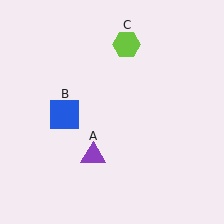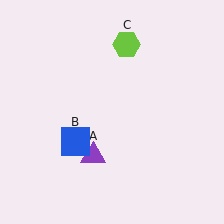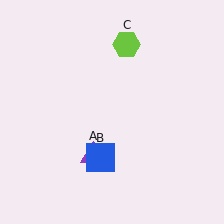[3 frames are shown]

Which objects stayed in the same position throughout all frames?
Purple triangle (object A) and lime hexagon (object C) remained stationary.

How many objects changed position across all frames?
1 object changed position: blue square (object B).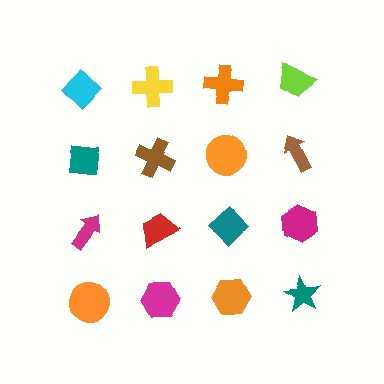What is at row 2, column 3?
An orange circle.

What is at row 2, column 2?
A brown cross.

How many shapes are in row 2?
4 shapes.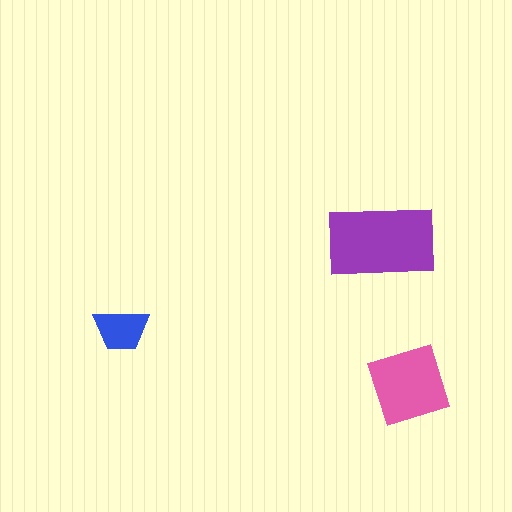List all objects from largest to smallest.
The purple rectangle, the pink diamond, the blue trapezoid.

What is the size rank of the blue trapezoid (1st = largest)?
3rd.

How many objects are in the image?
There are 3 objects in the image.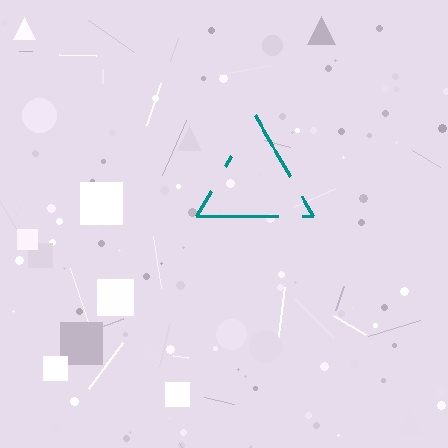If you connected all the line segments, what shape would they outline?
They would outline a triangle.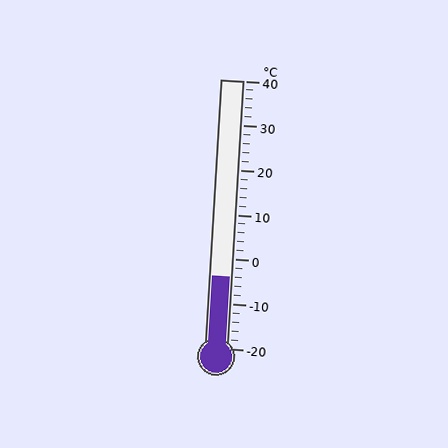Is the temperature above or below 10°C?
The temperature is below 10°C.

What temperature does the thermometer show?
The thermometer shows approximately -4°C.